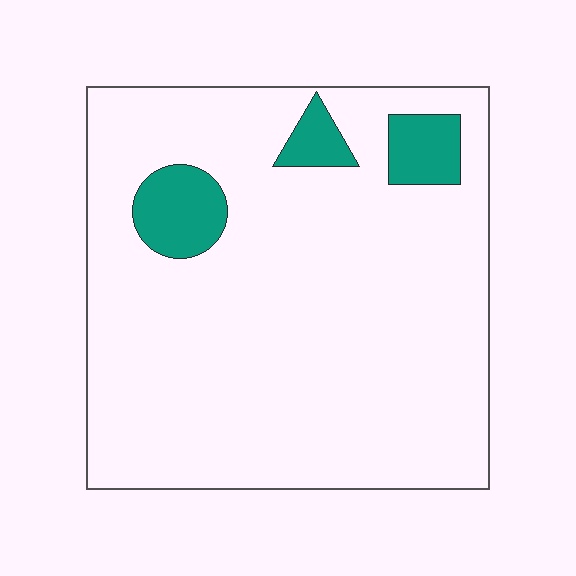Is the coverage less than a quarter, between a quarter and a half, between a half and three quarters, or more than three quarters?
Less than a quarter.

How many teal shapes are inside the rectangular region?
3.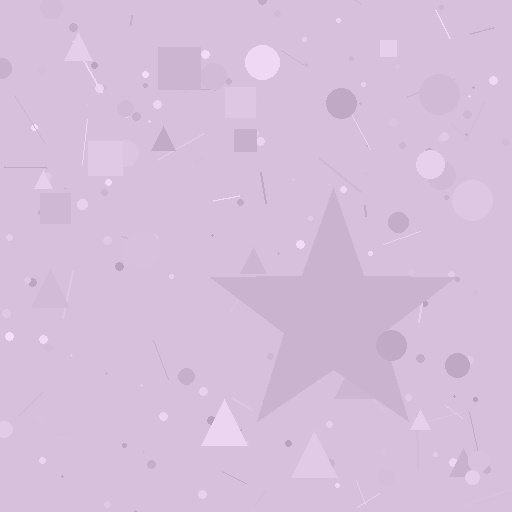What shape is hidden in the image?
A star is hidden in the image.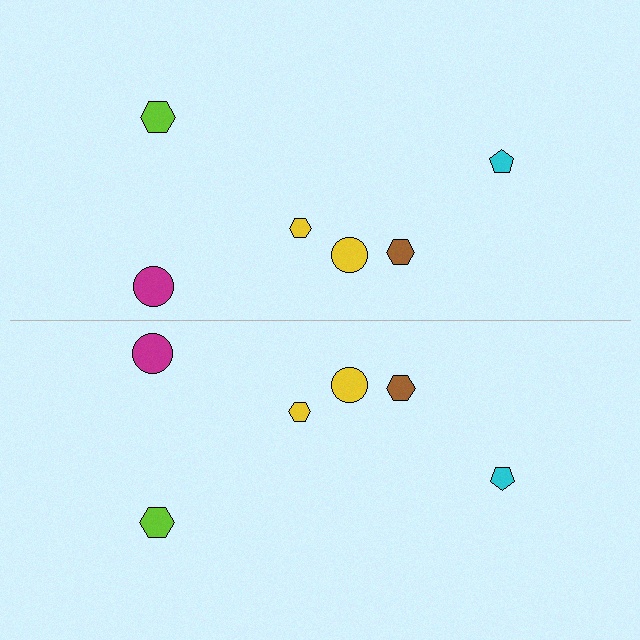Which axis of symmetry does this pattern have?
The pattern has a horizontal axis of symmetry running through the center of the image.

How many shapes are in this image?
There are 12 shapes in this image.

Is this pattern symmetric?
Yes, this pattern has bilateral (reflection) symmetry.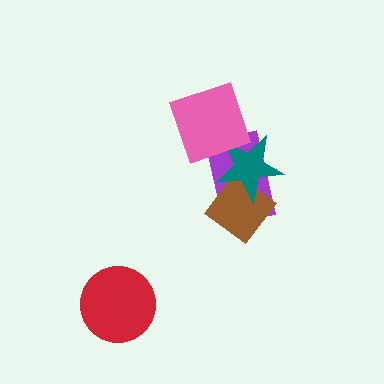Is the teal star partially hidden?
Yes, it is partially covered by another shape.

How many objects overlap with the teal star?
3 objects overlap with the teal star.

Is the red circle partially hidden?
No, no other shape covers it.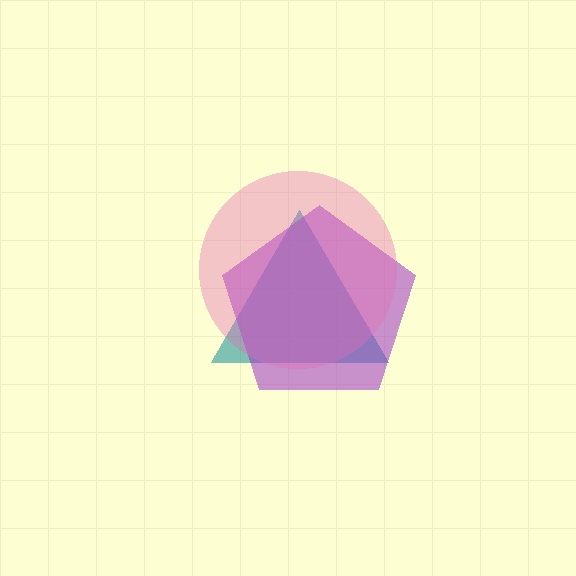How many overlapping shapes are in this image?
There are 3 overlapping shapes in the image.